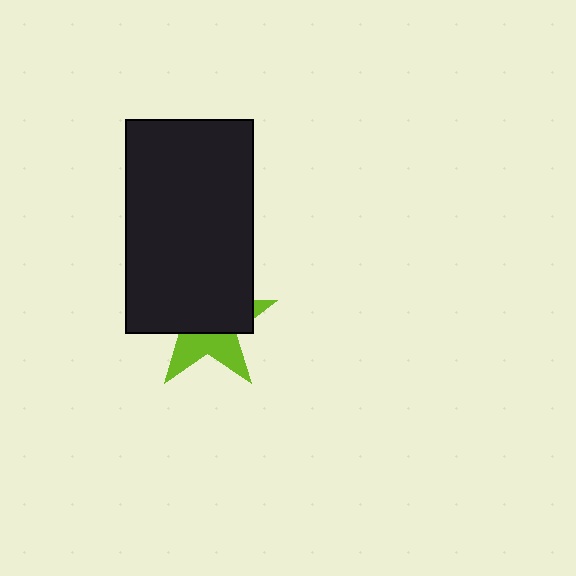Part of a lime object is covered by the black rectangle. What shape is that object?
It is a star.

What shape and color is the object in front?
The object in front is a black rectangle.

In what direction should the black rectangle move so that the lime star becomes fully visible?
The black rectangle should move up. That is the shortest direction to clear the overlap and leave the lime star fully visible.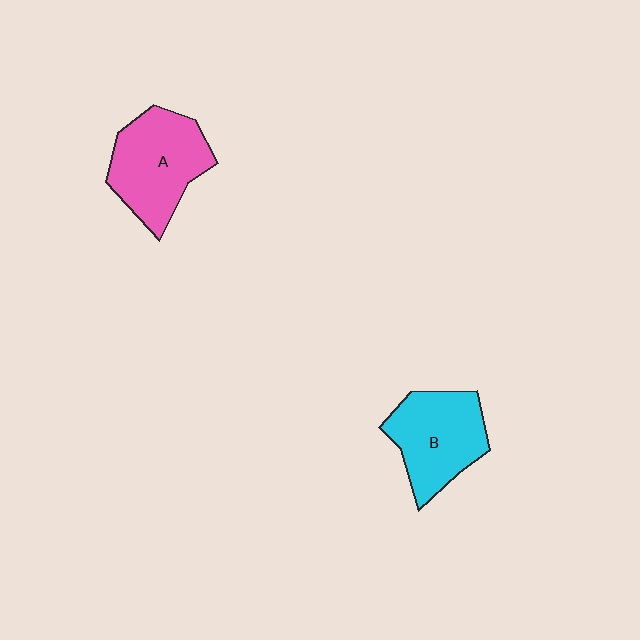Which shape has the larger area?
Shape A (pink).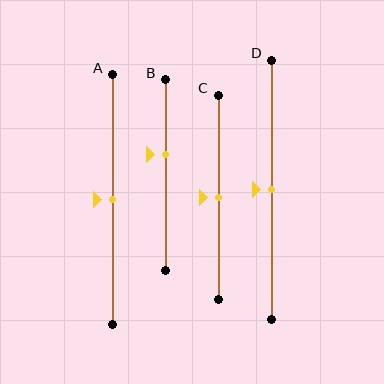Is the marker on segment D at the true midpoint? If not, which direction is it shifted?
Yes, the marker on segment D is at the true midpoint.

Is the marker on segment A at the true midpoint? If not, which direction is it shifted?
Yes, the marker on segment A is at the true midpoint.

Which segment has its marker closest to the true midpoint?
Segment A has its marker closest to the true midpoint.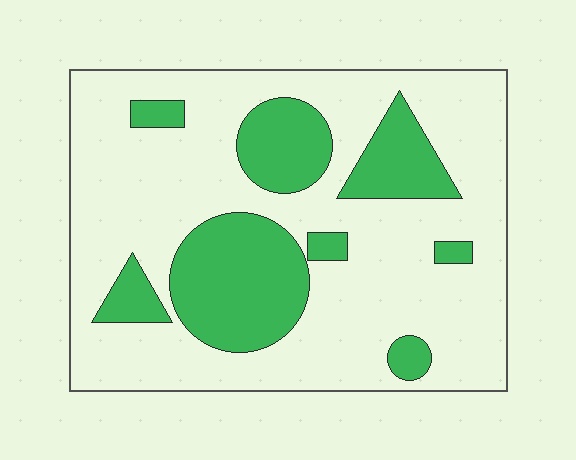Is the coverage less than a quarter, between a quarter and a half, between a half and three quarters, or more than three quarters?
Between a quarter and a half.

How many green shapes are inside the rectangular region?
8.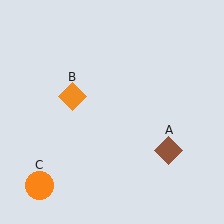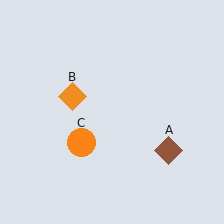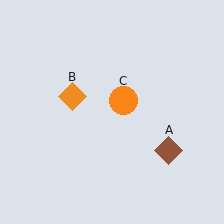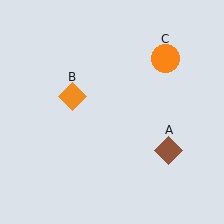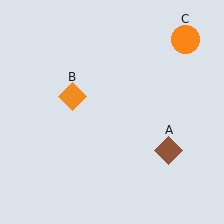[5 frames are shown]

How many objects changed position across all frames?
1 object changed position: orange circle (object C).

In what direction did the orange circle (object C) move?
The orange circle (object C) moved up and to the right.